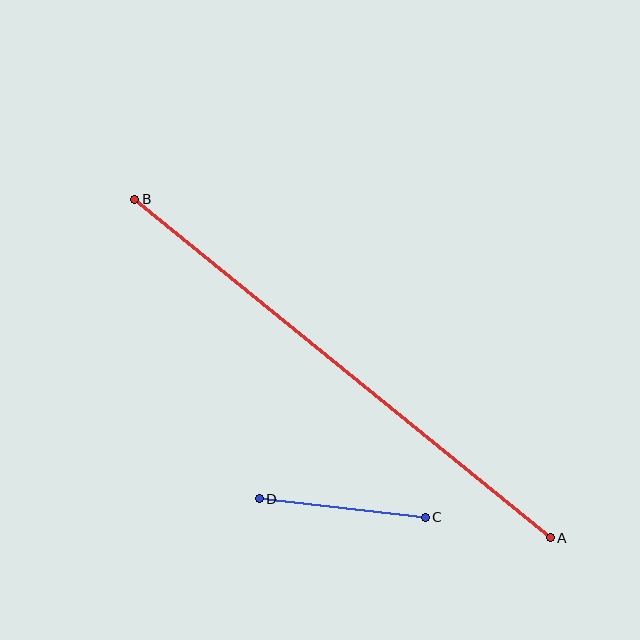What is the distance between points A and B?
The distance is approximately 536 pixels.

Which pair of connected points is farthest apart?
Points A and B are farthest apart.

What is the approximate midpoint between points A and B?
The midpoint is at approximately (342, 369) pixels.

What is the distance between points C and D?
The distance is approximately 167 pixels.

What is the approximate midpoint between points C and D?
The midpoint is at approximately (342, 508) pixels.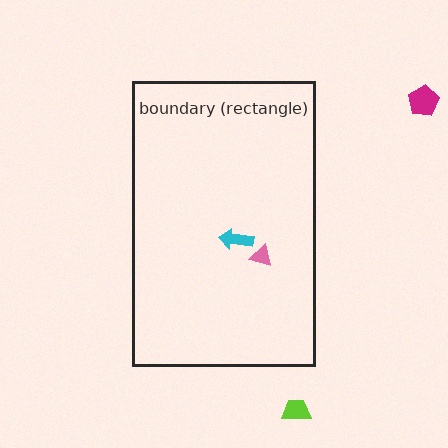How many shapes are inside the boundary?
2 inside, 2 outside.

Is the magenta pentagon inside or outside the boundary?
Outside.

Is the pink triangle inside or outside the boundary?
Inside.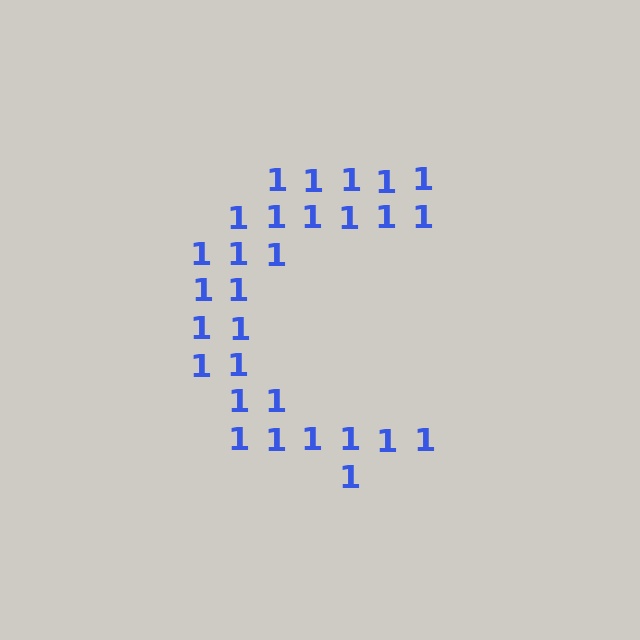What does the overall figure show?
The overall figure shows the letter C.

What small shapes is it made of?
It is made of small digit 1's.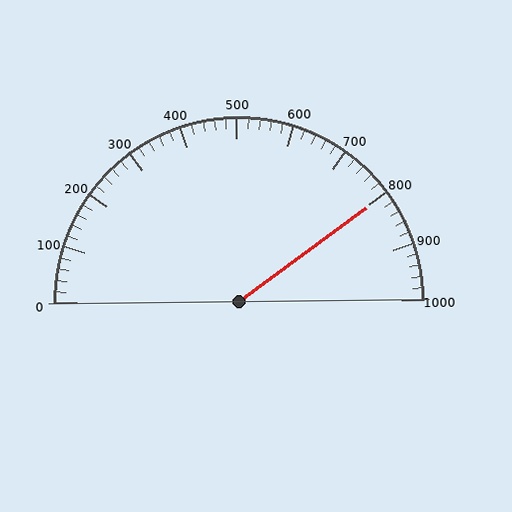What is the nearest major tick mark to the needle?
The nearest major tick mark is 800.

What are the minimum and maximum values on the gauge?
The gauge ranges from 0 to 1000.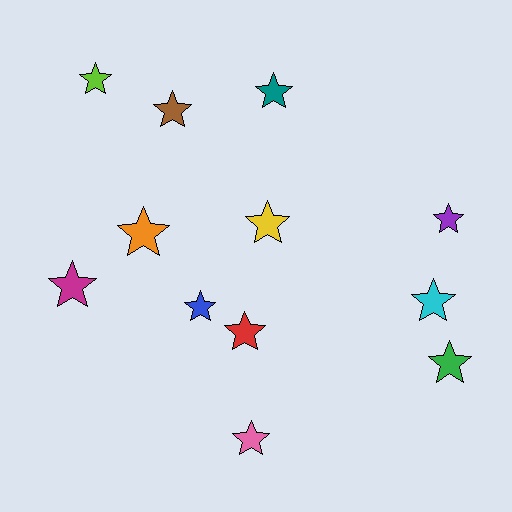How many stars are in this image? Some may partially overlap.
There are 12 stars.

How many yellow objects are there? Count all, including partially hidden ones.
There is 1 yellow object.